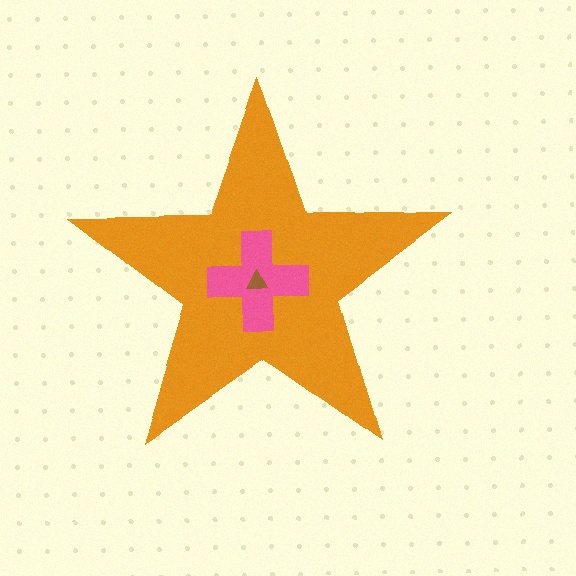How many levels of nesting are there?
3.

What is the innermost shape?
The brown triangle.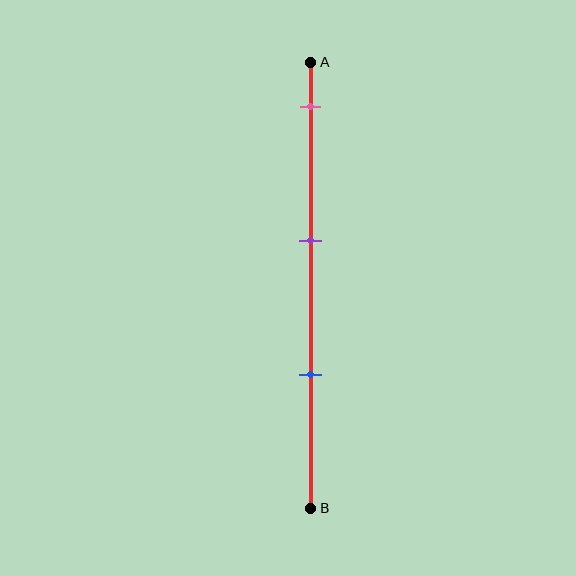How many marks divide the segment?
There are 3 marks dividing the segment.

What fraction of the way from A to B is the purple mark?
The purple mark is approximately 40% (0.4) of the way from A to B.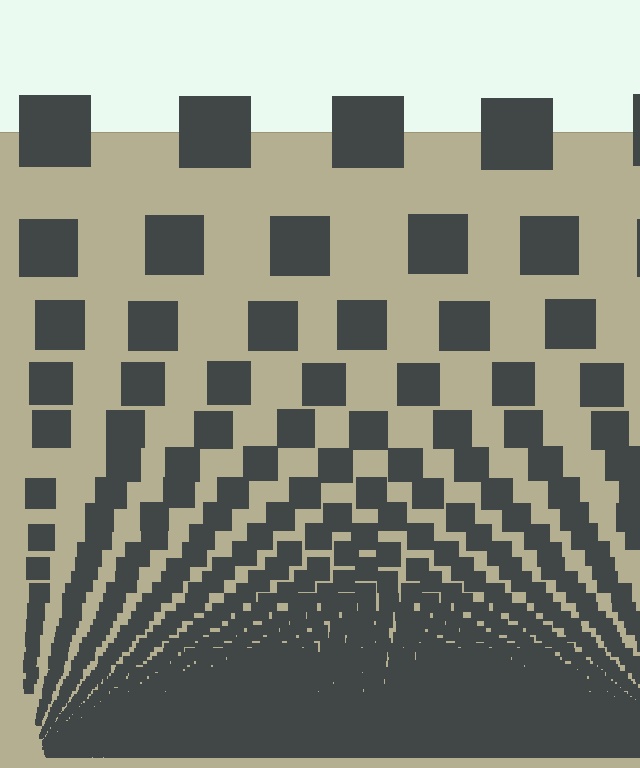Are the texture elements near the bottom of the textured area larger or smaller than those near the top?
Smaller. The gradient is inverted — elements near the bottom are smaller and denser.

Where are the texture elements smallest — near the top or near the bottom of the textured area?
Near the bottom.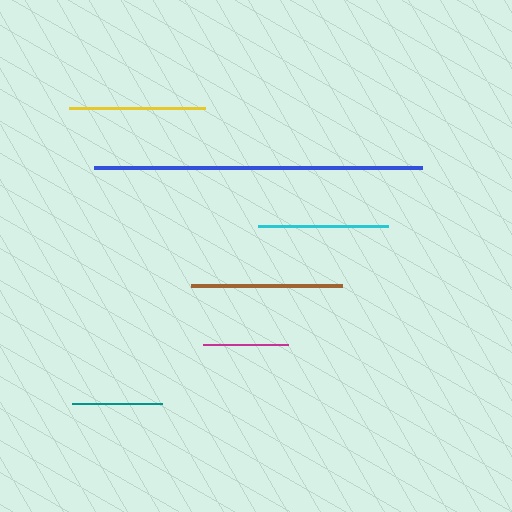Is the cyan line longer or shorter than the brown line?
The brown line is longer than the cyan line.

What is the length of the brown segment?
The brown segment is approximately 150 pixels long.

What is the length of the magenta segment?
The magenta segment is approximately 85 pixels long.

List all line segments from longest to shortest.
From longest to shortest: blue, brown, yellow, cyan, teal, magenta.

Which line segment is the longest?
The blue line is the longest at approximately 328 pixels.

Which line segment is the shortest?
The magenta line is the shortest at approximately 85 pixels.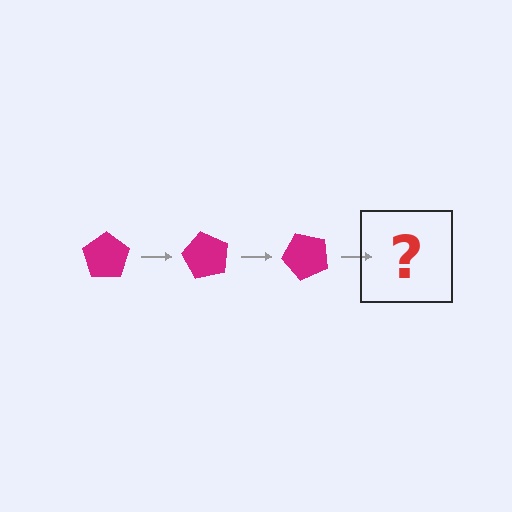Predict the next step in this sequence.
The next step is a magenta pentagon rotated 180 degrees.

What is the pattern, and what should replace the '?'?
The pattern is that the pentagon rotates 60 degrees each step. The '?' should be a magenta pentagon rotated 180 degrees.